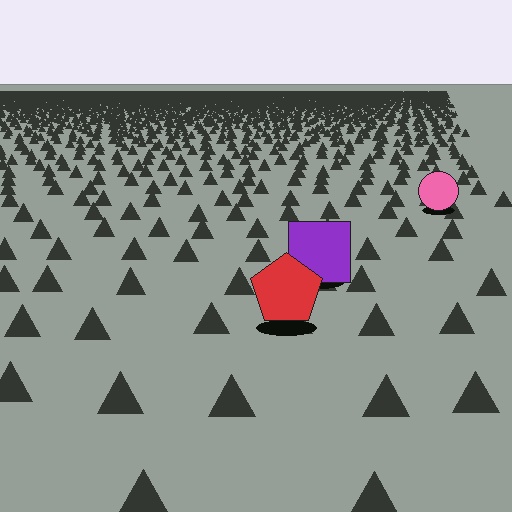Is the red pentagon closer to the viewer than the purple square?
Yes. The red pentagon is closer — you can tell from the texture gradient: the ground texture is coarser near it.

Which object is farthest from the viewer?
The pink circle is farthest from the viewer. It appears smaller and the ground texture around it is denser.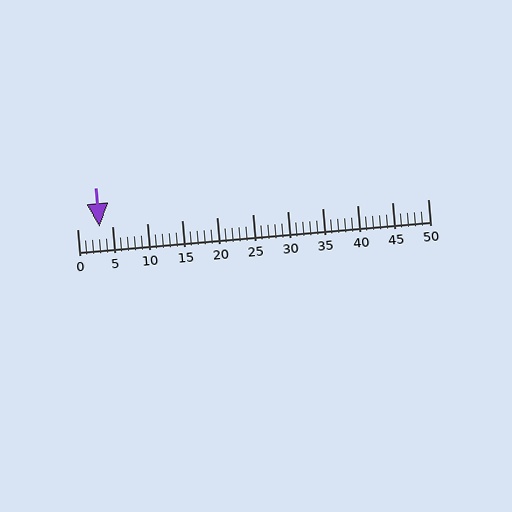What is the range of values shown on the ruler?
The ruler shows values from 0 to 50.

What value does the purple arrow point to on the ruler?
The purple arrow points to approximately 3.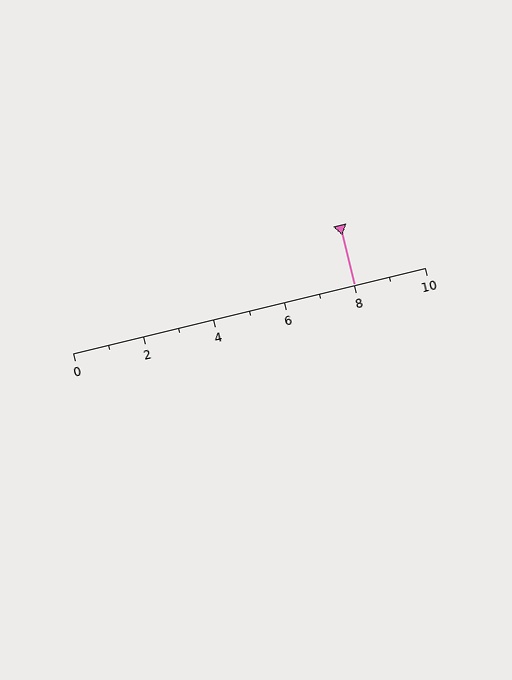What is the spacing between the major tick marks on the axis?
The major ticks are spaced 2 apart.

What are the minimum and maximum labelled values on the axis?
The axis runs from 0 to 10.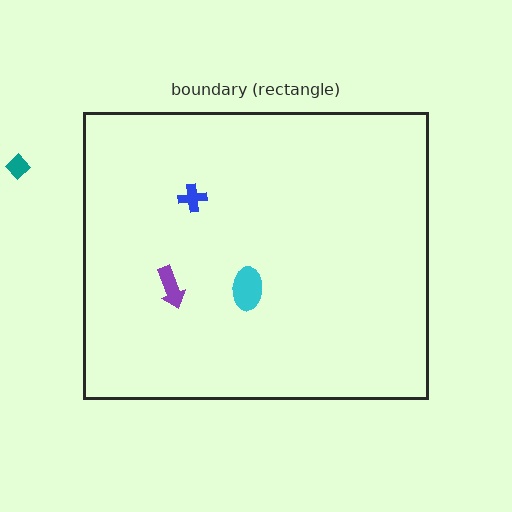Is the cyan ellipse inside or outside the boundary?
Inside.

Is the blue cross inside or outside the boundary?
Inside.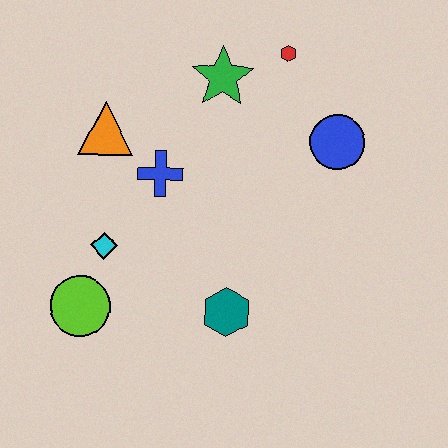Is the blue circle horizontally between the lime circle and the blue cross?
No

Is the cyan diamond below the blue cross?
Yes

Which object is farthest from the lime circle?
The red hexagon is farthest from the lime circle.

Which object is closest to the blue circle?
The red hexagon is closest to the blue circle.